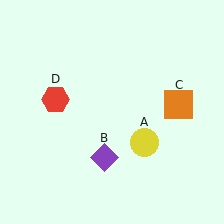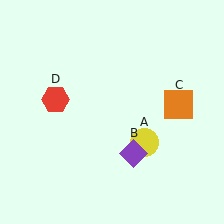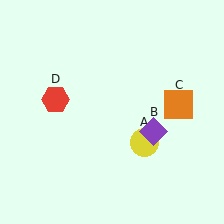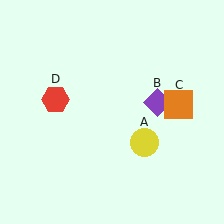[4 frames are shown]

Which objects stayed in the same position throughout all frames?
Yellow circle (object A) and orange square (object C) and red hexagon (object D) remained stationary.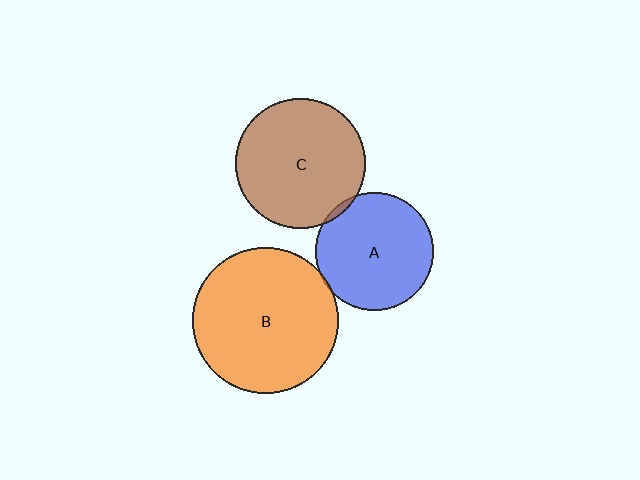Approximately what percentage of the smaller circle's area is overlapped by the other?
Approximately 5%.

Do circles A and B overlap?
Yes.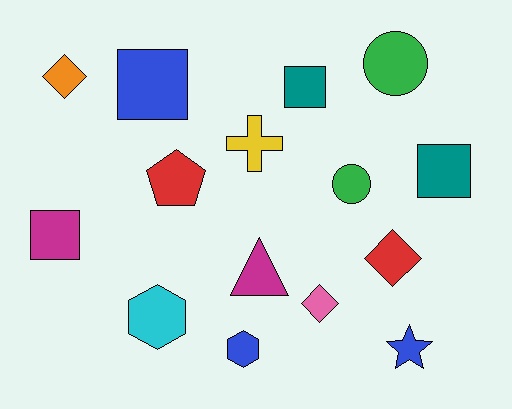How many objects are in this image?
There are 15 objects.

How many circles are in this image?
There are 2 circles.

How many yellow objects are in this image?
There is 1 yellow object.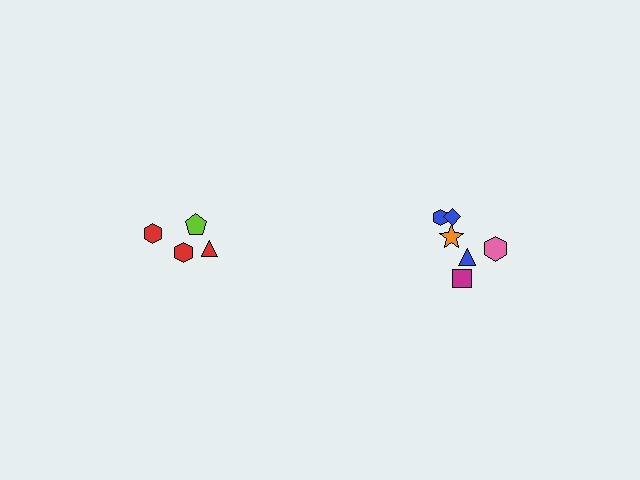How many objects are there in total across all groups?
There are 10 objects.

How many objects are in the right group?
There are 6 objects.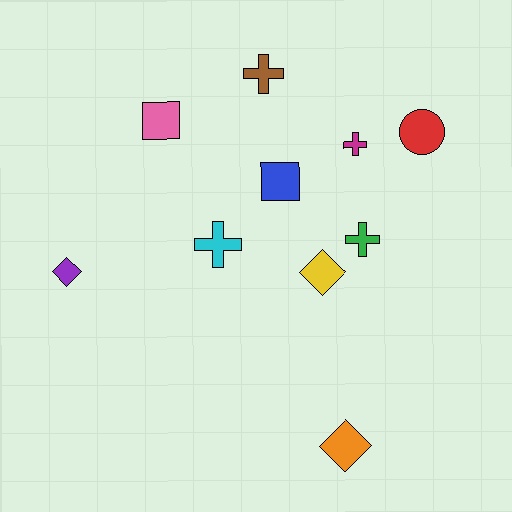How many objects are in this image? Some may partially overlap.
There are 10 objects.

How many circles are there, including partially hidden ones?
There is 1 circle.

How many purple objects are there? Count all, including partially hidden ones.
There is 1 purple object.